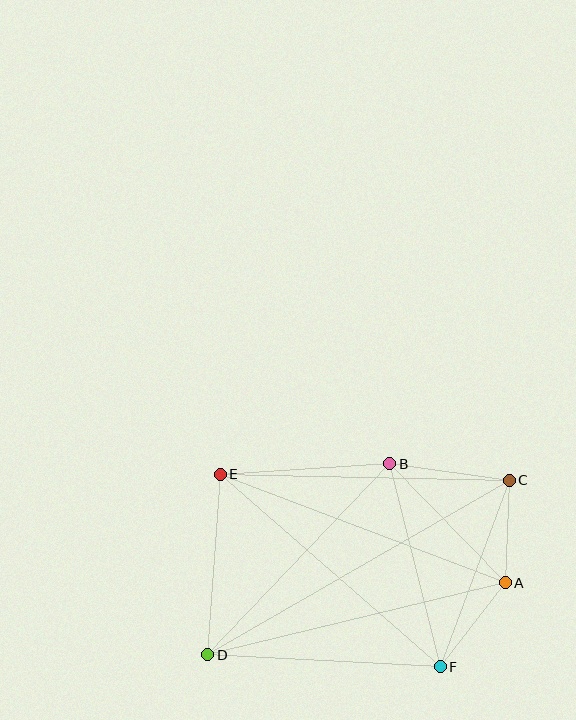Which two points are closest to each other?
Points A and C are closest to each other.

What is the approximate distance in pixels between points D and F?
The distance between D and F is approximately 233 pixels.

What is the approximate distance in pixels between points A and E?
The distance between A and E is approximately 305 pixels.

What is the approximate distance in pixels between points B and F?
The distance between B and F is approximately 209 pixels.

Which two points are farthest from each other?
Points C and D are farthest from each other.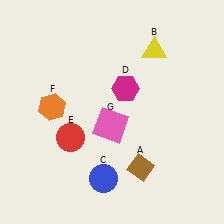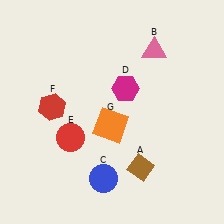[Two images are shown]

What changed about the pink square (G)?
In Image 1, G is pink. In Image 2, it changed to orange.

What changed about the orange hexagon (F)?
In Image 1, F is orange. In Image 2, it changed to red.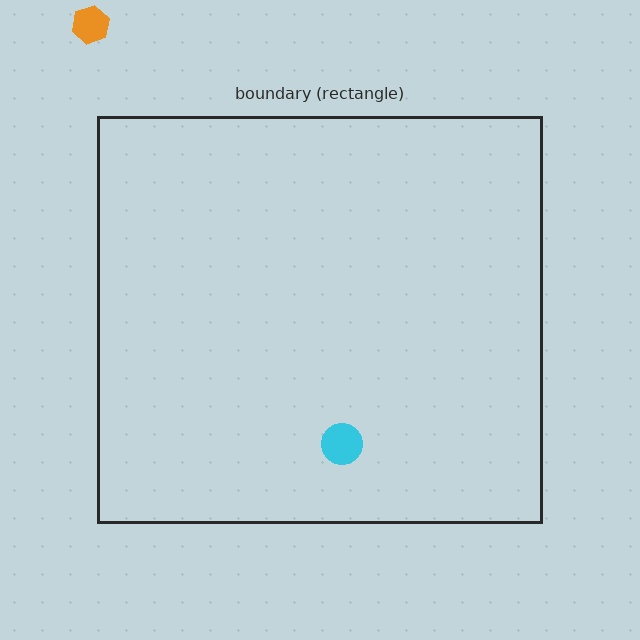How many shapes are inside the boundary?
1 inside, 1 outside.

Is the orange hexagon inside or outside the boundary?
Outside.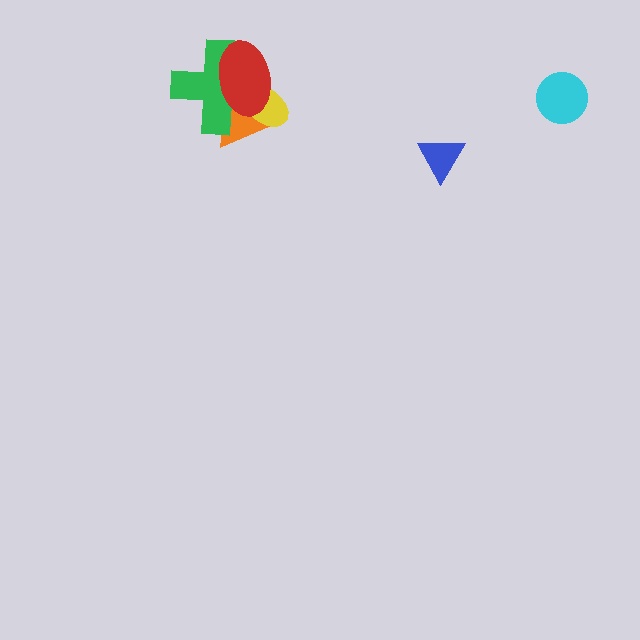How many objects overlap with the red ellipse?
3 objects overlap with the red ellipse.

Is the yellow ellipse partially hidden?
Yes, it is partially covered by another shape.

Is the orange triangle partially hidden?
Yes, it is partially covered by another shape.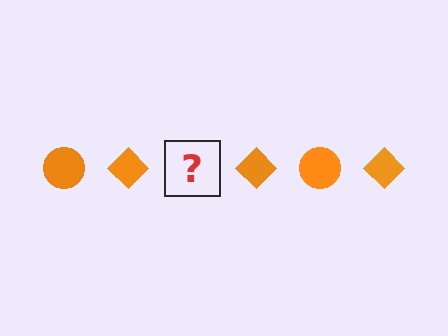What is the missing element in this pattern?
The missing element is an orange circle.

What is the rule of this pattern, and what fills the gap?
The rule is that the pattern cycles through circle, diamond shapes in orange. The gap should be filled with an orange circle.